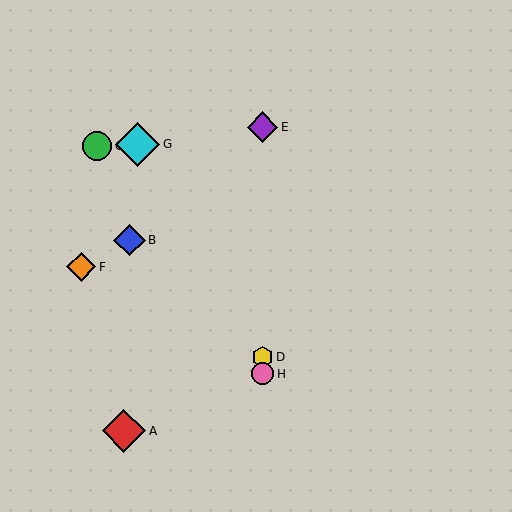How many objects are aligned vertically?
3 objects (D, E, H) are aligned vertically.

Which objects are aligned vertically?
Objects D, E, H are aligned vertically.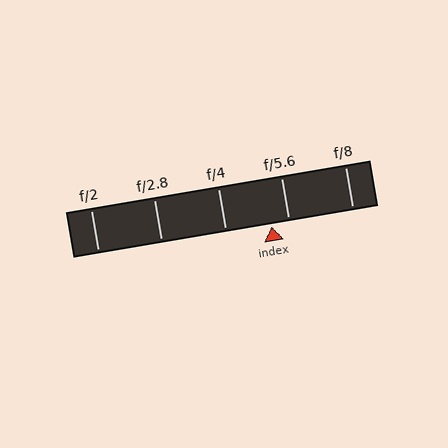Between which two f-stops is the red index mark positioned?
The index mark is between f/4 and f/5.6.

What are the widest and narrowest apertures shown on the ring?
The widest aperture shown is f/2 and the narrowest is f/8.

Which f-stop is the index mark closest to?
The index mark is closest to f/5.6.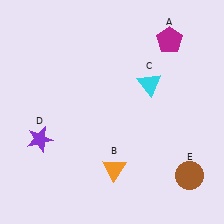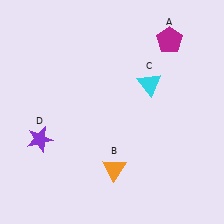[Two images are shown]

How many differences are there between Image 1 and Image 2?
There is 1 difference between the two images.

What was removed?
The brown circle (E) was removed in Image 2.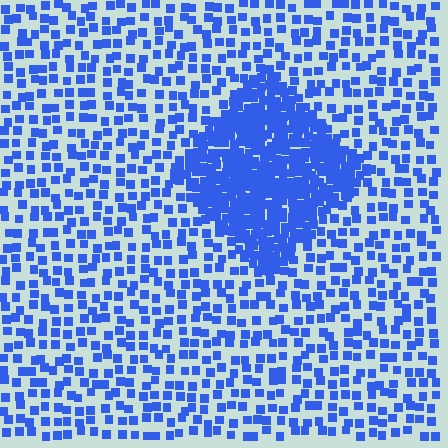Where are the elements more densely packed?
The elements are more densely packed inside the diamond boundary.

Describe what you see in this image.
The image contains small blue elements arranged at two different densities. A diamond-shaped region is visible where the elements are more densely packed than the surrounding area.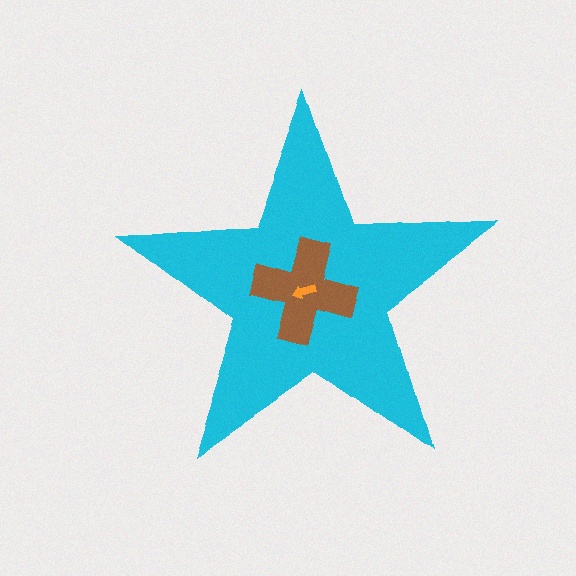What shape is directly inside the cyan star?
The brown cross.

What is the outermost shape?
The cyan star.